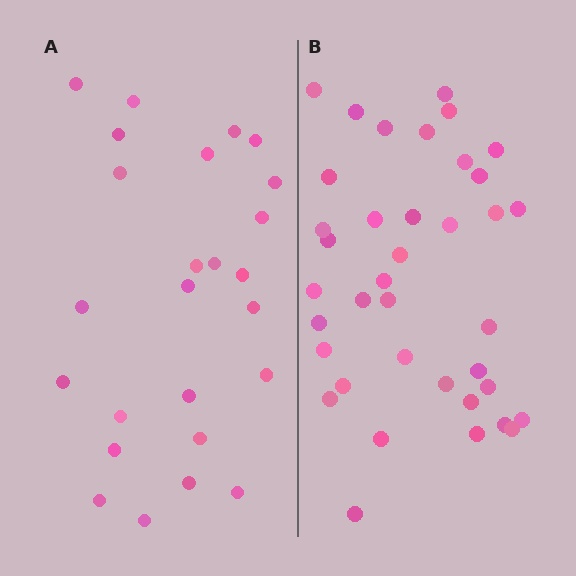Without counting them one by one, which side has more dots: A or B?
Region B (the right region) has more dots.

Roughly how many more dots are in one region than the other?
Region B has approximately 15 more dots than region A.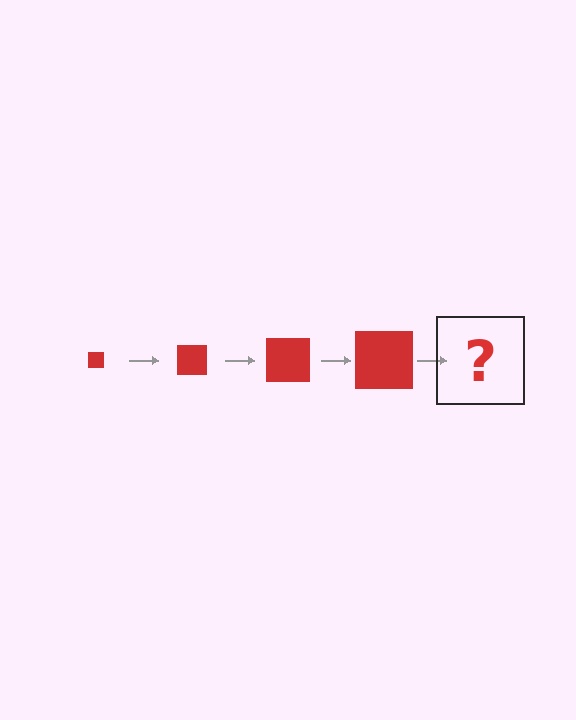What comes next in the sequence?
The next element should be a red square, larger than the previous one.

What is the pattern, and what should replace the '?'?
The pattern is that the square gets progressively larger each step. The '?' should be a red square, larger than the previous one.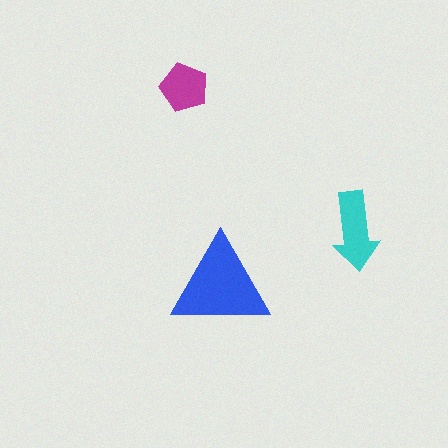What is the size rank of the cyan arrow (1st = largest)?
2nd.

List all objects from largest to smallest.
The blue triangle, the cyan arrow, the magenta pentagon.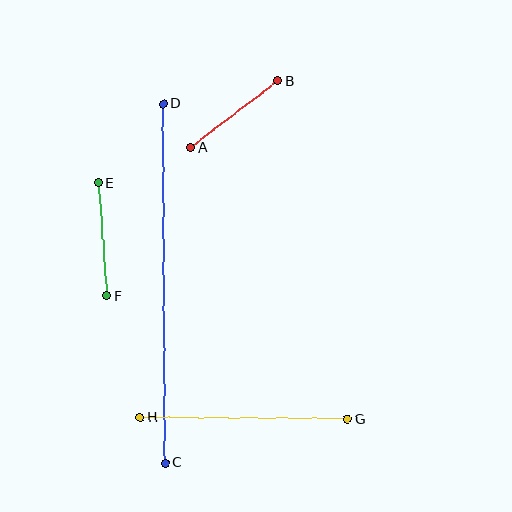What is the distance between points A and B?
The distance is approximately 110 pixels.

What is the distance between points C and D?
The distance is approximately 359 pixels.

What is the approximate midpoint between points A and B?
The midpoint is at approximately (234, 114) pixels.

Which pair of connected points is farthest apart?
Points C and D are farthest apart.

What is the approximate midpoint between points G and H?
The midpoint is at approximately (244, 419) pixels.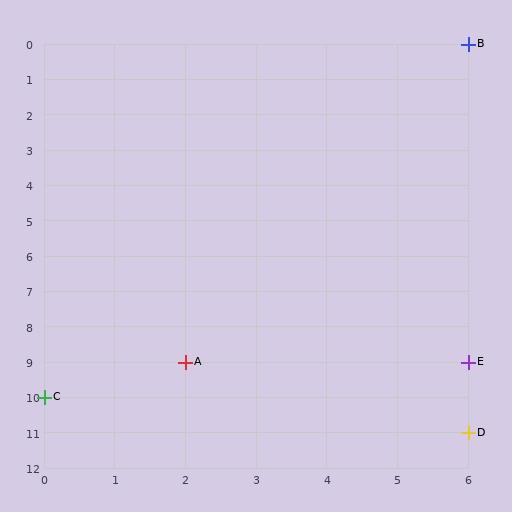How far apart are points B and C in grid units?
Points B and C are 6 columns and 10 rows apart (about 11.7 grid units diagonally).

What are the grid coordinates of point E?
Point E is at grid coordinates (6, 9).